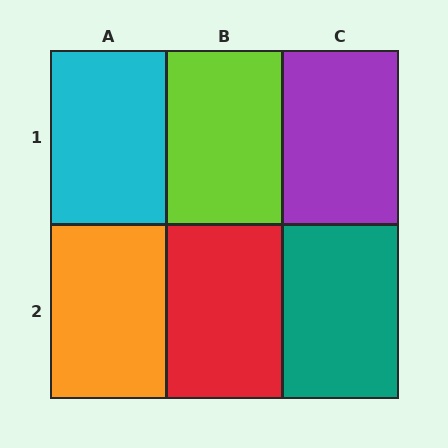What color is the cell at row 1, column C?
Purple.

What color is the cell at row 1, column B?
Lime.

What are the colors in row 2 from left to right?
Orange, red, teal.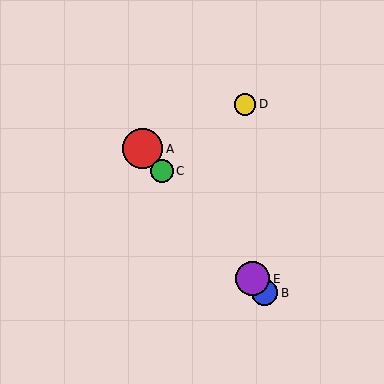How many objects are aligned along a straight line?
4 objects (A, B, C, E) are aligned along a straight line.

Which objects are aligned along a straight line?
Objects A, B, C, E are aligned along a straight line.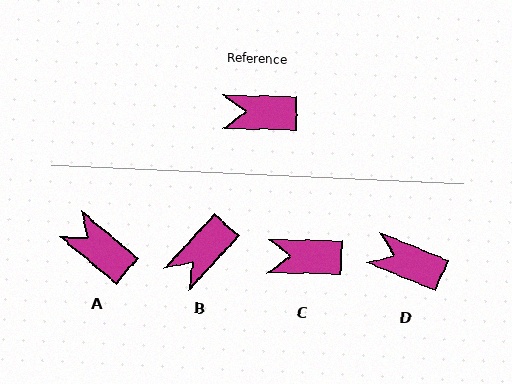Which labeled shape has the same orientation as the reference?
C.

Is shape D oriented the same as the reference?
No, it is off by about 21 degrees.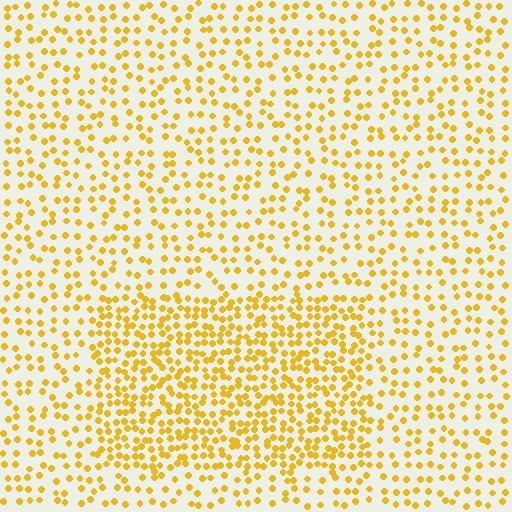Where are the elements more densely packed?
The elements are more densely packed inside the rectangle boundary.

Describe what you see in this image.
The image contains small yellow elements arranged at two different densities. A rectangle-shaped region is visible where the elements are more densely packed than the surrounding area.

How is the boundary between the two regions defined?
The boundary is defined by a change in element density (approximately 1.9x ratio). All elements are the same color, size, and shape.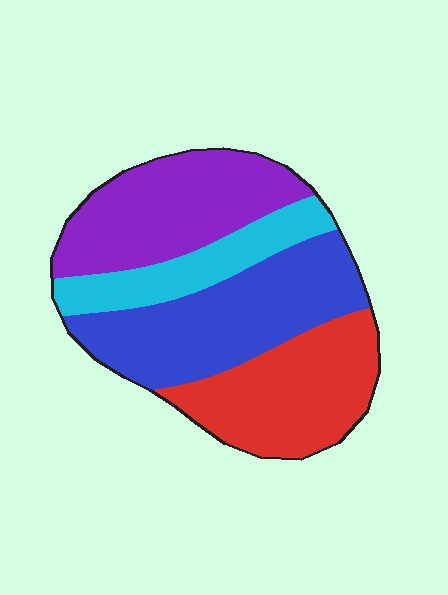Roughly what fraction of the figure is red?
Red takes up about one quarter (1/4) of the figure.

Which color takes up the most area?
Blue, at roughly 30%.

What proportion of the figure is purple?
Purple covers about 25% of the figure.